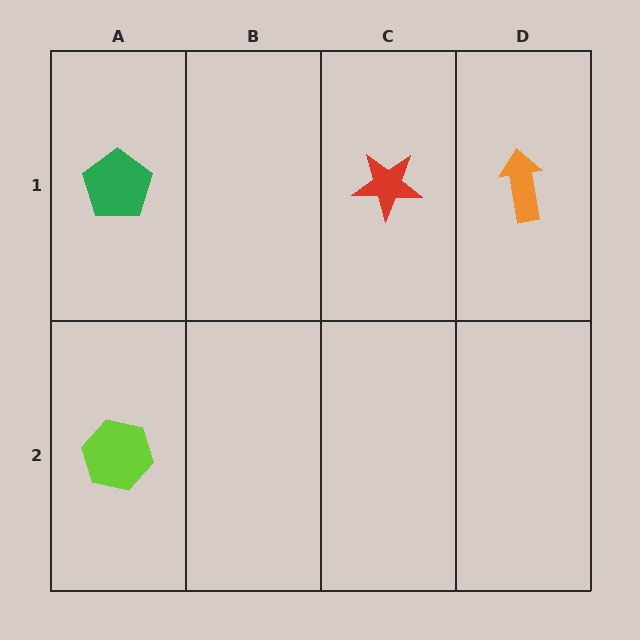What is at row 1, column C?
A red star.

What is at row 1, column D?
An orange arrow.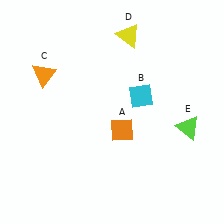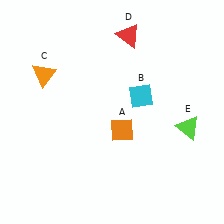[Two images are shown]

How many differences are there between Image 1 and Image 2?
There is 1 difference between the two images.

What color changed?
The triangle (D) changed from yellow in Image 1 to red in Image 2.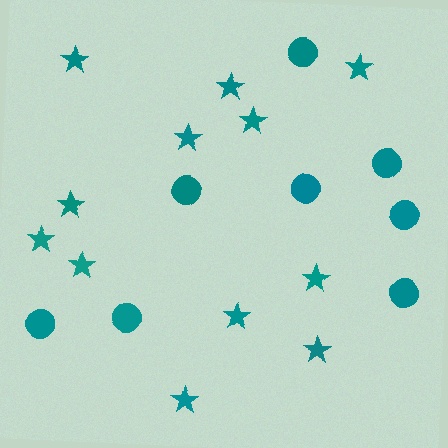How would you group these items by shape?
There are 2 groups: one group of stars (12) and one group of circles (8).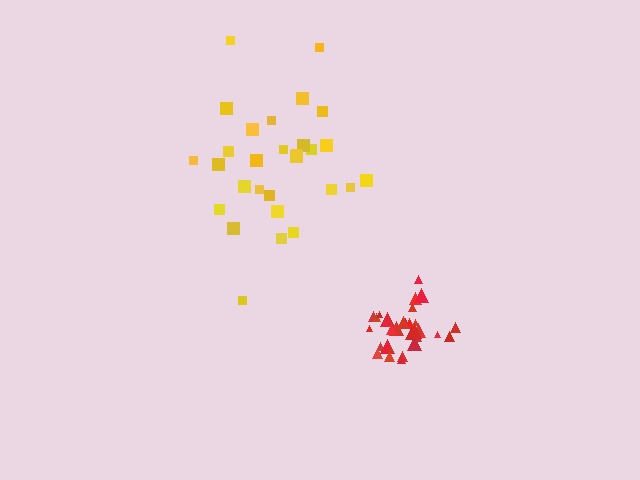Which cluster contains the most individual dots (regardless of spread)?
Red (32).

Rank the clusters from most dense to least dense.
red, yellow.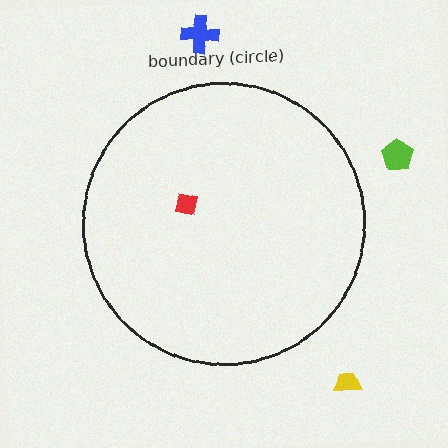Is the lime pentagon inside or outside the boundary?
Outside.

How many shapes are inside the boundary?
1 inside, 3 outside.